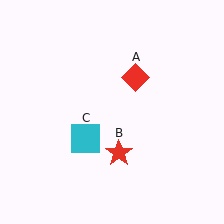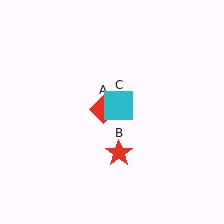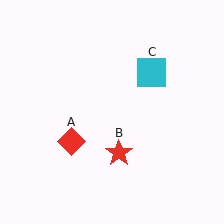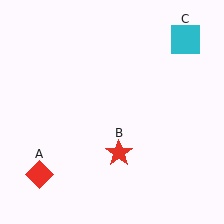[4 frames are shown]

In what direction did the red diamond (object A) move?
The red diamond (object A) moved down and to the left.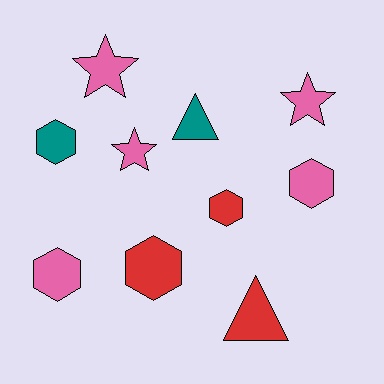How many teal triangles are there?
There is 1 teal triangle.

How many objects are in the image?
There are 10 objects.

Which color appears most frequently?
Pink, with 5 objects.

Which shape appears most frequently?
Hexagon, with 5 objects.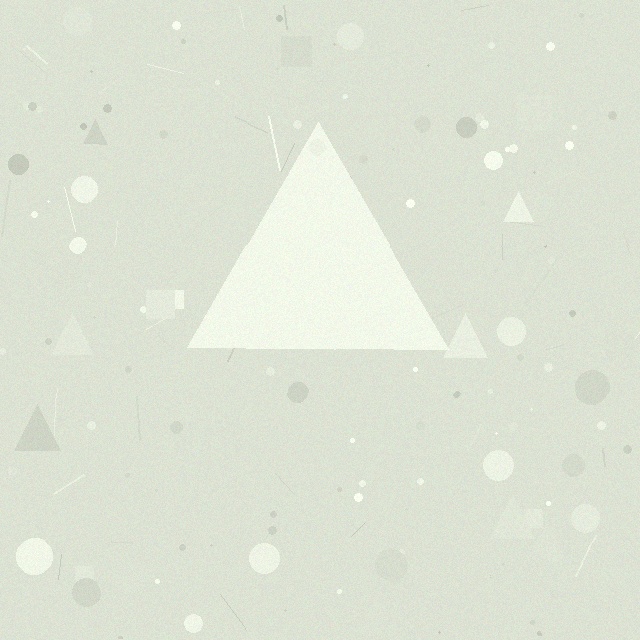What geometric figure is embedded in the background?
A triangle is embedded in the background.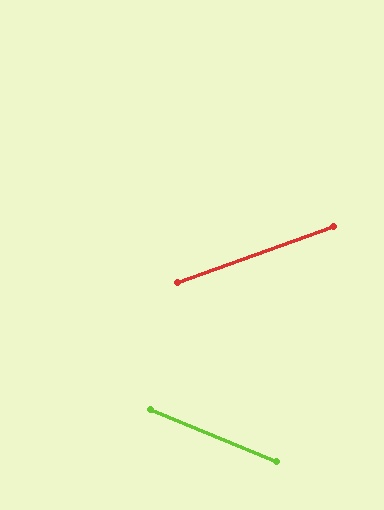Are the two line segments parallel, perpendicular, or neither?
Neither parallel nor perpendicular — they differ by about 42°.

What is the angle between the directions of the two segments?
Approximately 42 degrees.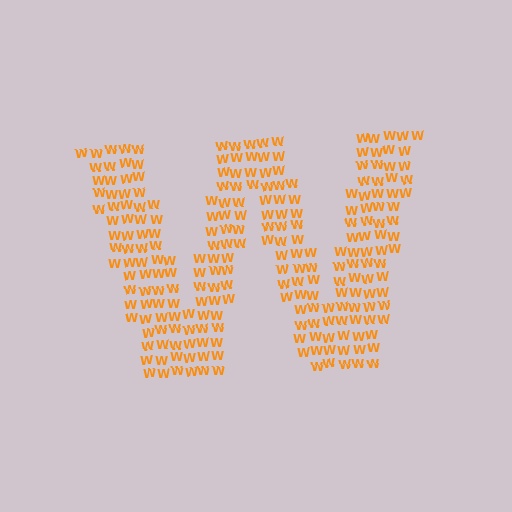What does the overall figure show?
The overall figure shows the letter W.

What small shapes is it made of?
It is made of small letter W's.